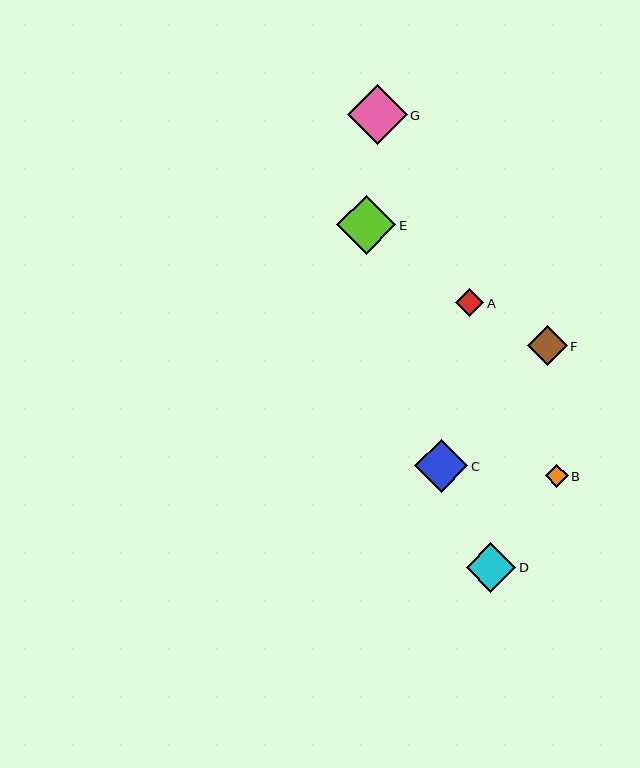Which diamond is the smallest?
Diamond B is the smallest with a size of approximately 23 pixels.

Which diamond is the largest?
Diamond G is the largest with a size of approximately 60 pixels.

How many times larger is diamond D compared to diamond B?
Diamond D is approximately 2.1 times the size of diamond B.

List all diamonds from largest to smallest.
From largest to smallest: G, E, C, D, F, A, B.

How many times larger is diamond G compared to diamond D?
Diamond G is approximately 1.2 times the size of diamond D.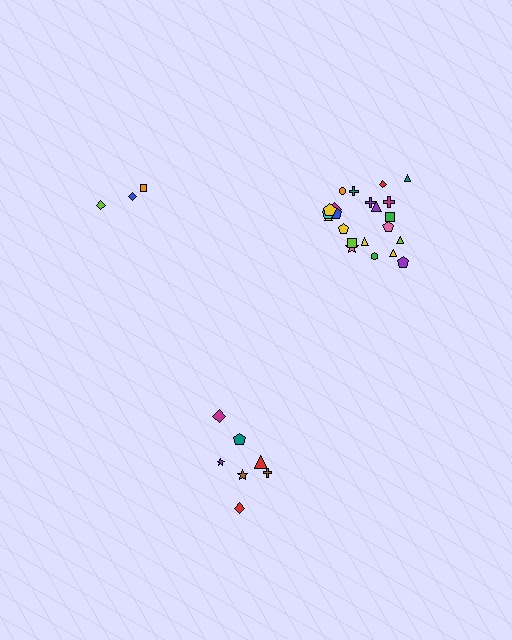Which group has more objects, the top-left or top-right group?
The top-right group.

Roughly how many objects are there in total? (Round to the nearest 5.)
Roughly 30 objects in total.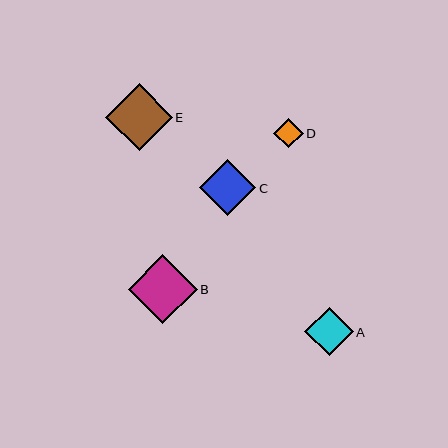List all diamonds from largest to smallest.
From largest to smallest: B, E, C, A, D.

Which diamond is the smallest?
Diamond D is the smallest with a size of approximately 29 pixels.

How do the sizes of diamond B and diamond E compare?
Diamond B and diamond E are approximately the same size.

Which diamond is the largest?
Diamond B is the largest with a size of approximately 69 pixels.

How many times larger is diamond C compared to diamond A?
Diamond C is approximately 1.2 times the size of diamond A.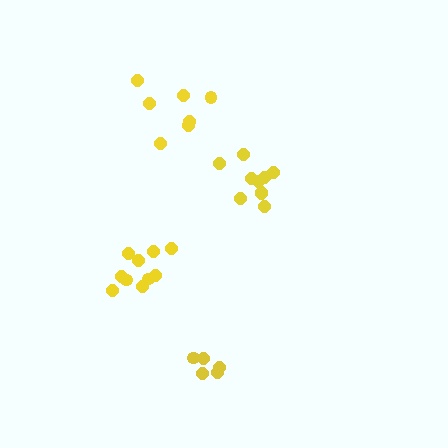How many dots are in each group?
Group 1: 7 dots, Group 2: 5 dots, Group 3: 10 dots, Group 4: 10 dots (32 total).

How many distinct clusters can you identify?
There are 4 distinct clusters.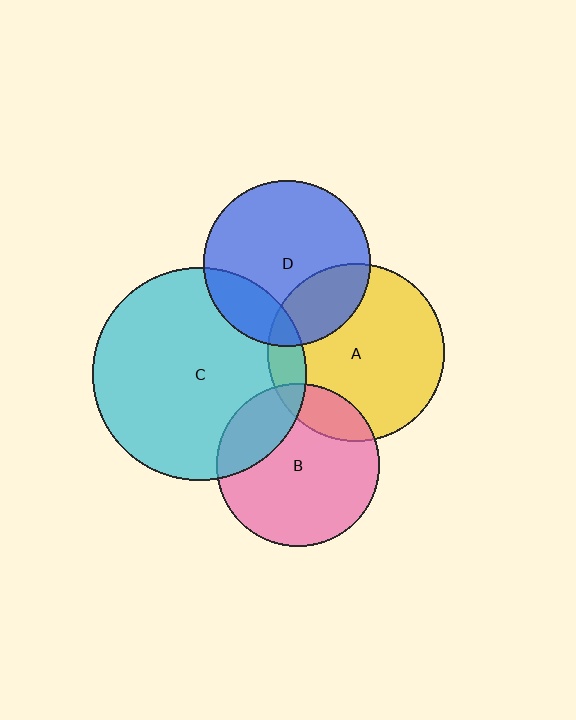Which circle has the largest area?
Circle C (cyan).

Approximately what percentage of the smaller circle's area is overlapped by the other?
Approximately 25%.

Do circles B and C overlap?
Yes.